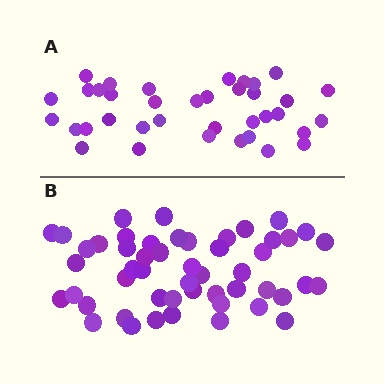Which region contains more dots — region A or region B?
Region B (the bottom region) has more dots.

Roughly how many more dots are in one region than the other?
Region B has approximately 15 more dots than region A.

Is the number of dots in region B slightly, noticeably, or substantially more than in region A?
Region B has noticeably more, but not dramatically so. The ratio is roughly 1.4 to 1.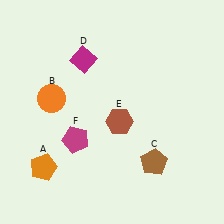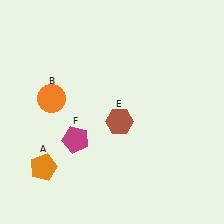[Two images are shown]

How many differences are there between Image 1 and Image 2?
There are 2 differences between the two images.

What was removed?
The magenta diamond (D), the brown pentagon (C) were removed in Image 2.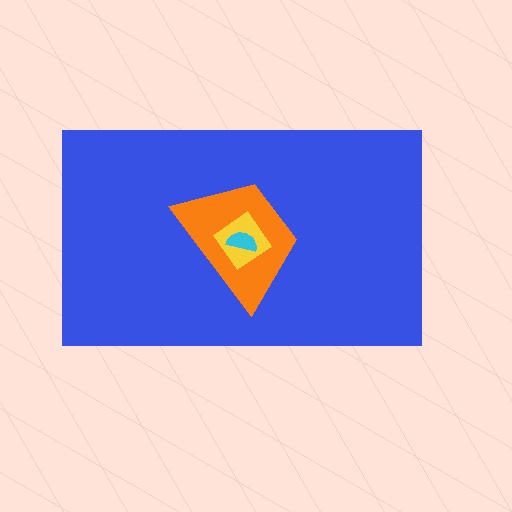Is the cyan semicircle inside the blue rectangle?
Yes.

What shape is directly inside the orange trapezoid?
The yellow diamond.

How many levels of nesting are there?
4.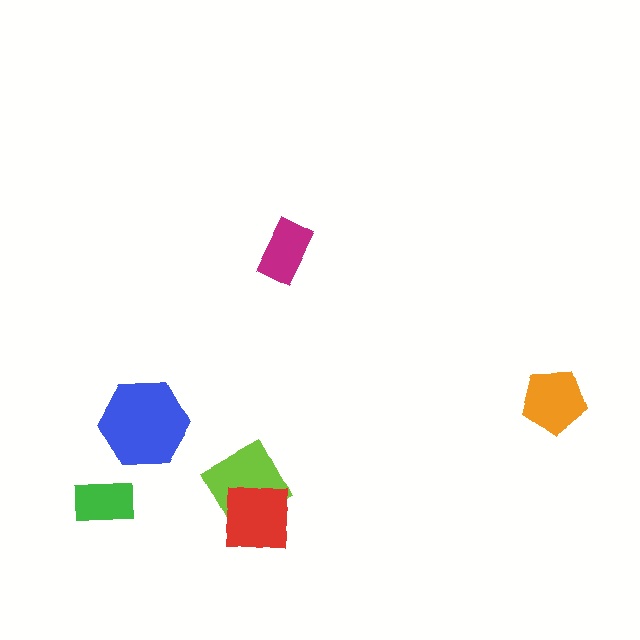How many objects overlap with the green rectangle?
0 objects overlap with the green rectangle.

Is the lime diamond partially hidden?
Yes, it is partially covered by another shape.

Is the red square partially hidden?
No, no other shape covers it.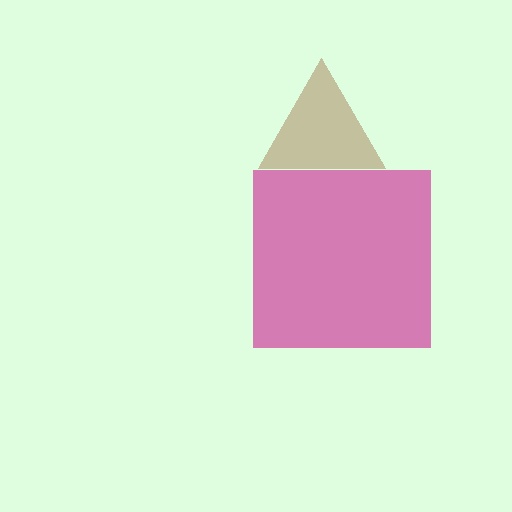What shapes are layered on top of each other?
The layered shapes are: a magenta square, a brown triangle.